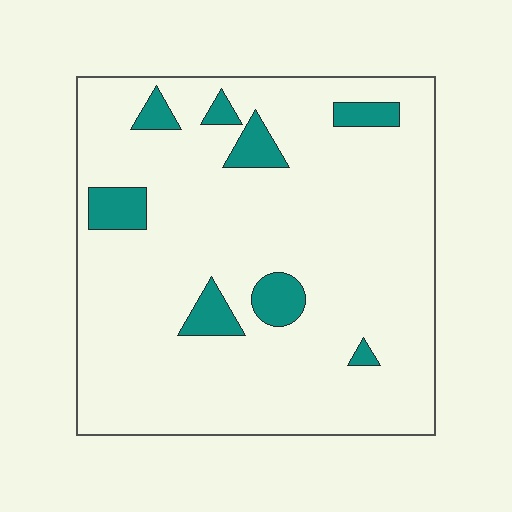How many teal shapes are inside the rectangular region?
8.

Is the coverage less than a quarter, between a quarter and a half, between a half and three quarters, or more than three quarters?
Less than a quarter.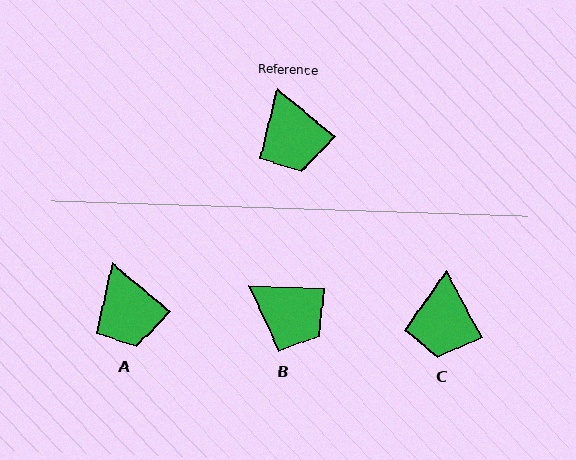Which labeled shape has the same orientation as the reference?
A.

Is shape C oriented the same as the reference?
No, it is off by about 21 degrees.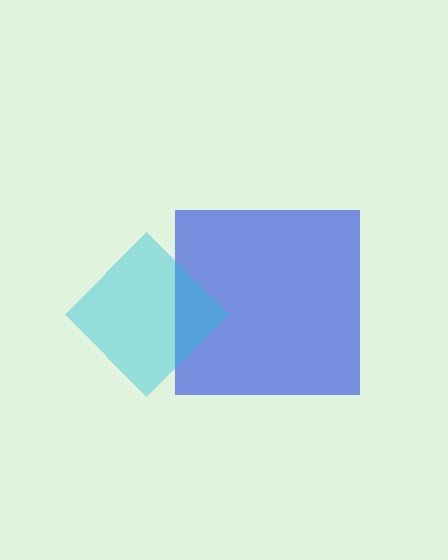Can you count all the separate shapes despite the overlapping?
Yes, there are 2 separate shapes.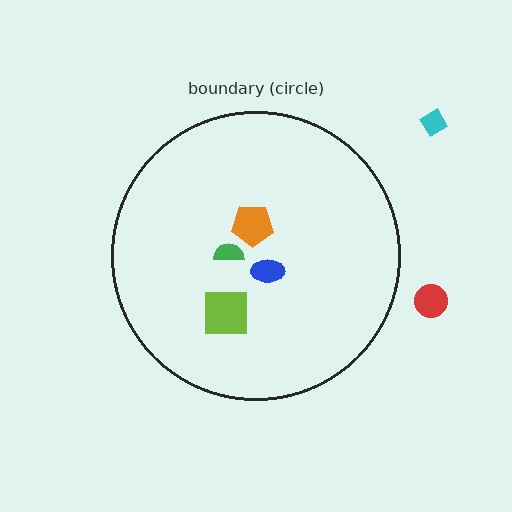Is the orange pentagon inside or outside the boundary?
Inside.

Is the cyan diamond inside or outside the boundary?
Outside.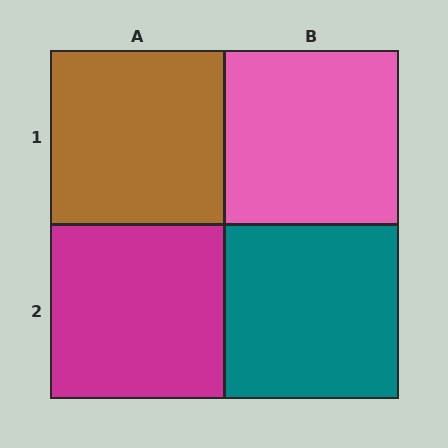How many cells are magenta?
1 cell is magenta.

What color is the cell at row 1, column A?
Brown.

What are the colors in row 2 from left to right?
Magenta, teal.